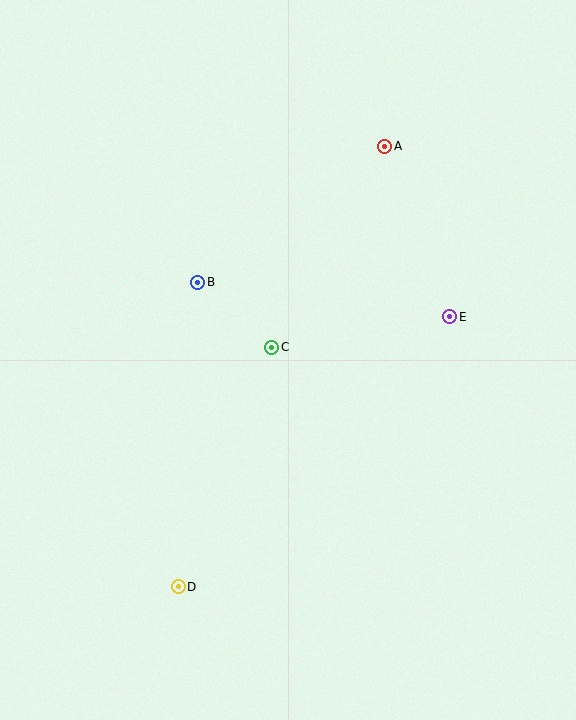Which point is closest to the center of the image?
Point C at (272, 347) is closest to the center.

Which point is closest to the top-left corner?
Point B is closest to the top-left corner.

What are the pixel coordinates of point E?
Point E is at (450, 317).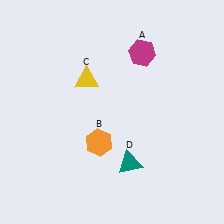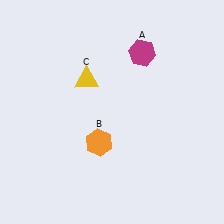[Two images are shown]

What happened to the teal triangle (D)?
The teal triangle (D) was removed in Image 2. It was in the bottom-right area of Image 1.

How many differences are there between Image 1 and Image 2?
There is 1 difference between the two images.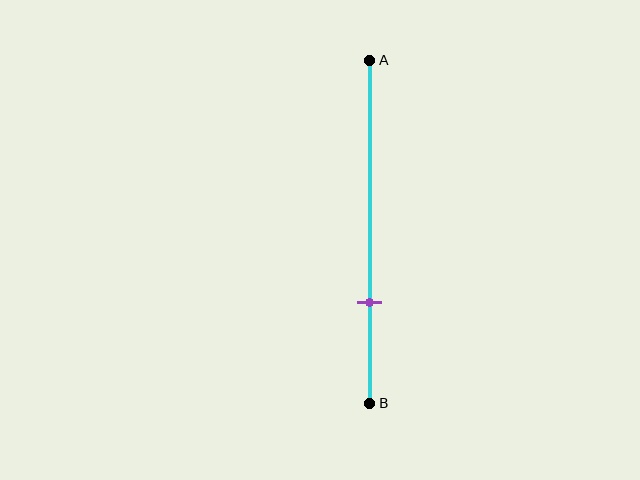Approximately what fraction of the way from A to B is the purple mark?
The purple mark is approximately 70% of the way from A to B.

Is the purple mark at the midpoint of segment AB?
No, the mark is at about 70% from A, not at the 50% midpoint.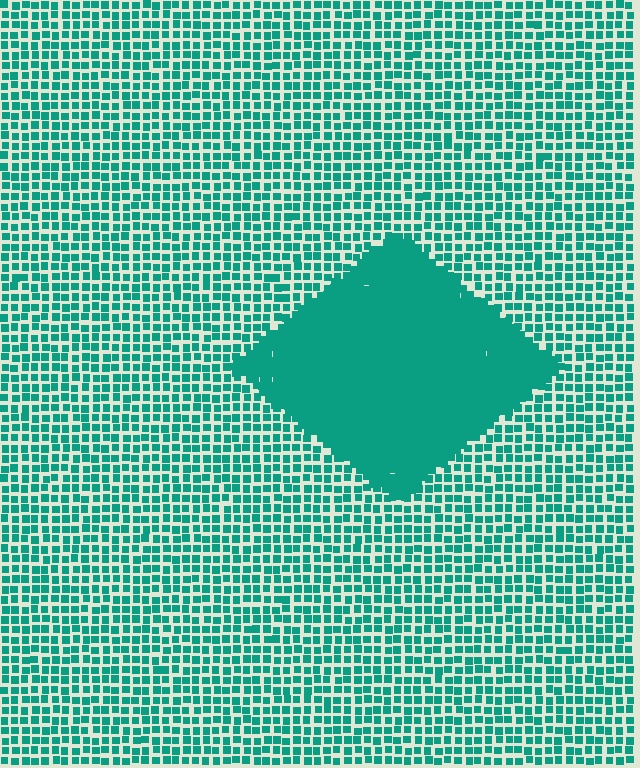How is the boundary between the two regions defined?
The boundary is defined by a change in element density (approximately 2.4x ratio). All elements are the same color, size, and shape.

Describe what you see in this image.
The image contains small teal elements arranged at two different densities. A diamond-shaped region is visible where the elements are more densely packed than the surrounding area.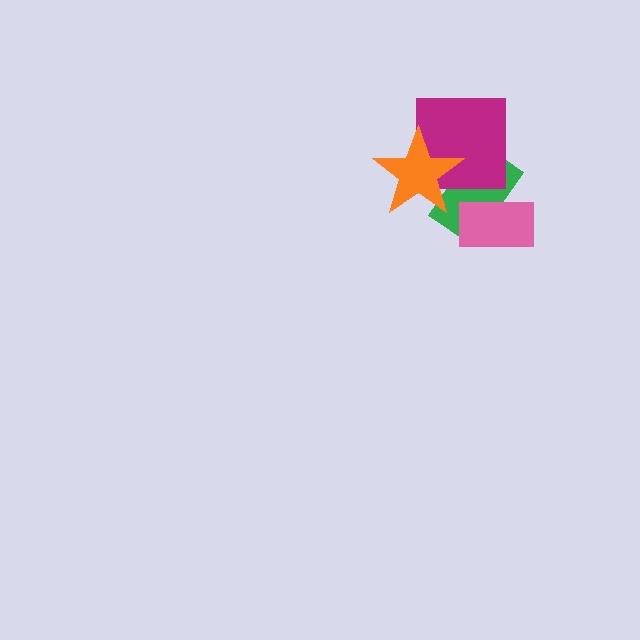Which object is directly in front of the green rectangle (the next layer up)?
The magenta square is directly in front of the green rectangle.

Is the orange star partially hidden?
No, no other shape covers it.